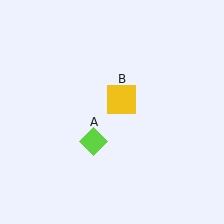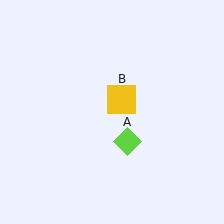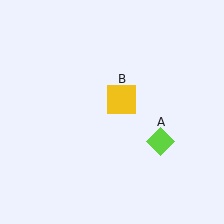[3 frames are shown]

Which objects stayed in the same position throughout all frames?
Yellow square (object B) remained stationary.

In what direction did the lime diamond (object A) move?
The lime diamond (object A) moved right.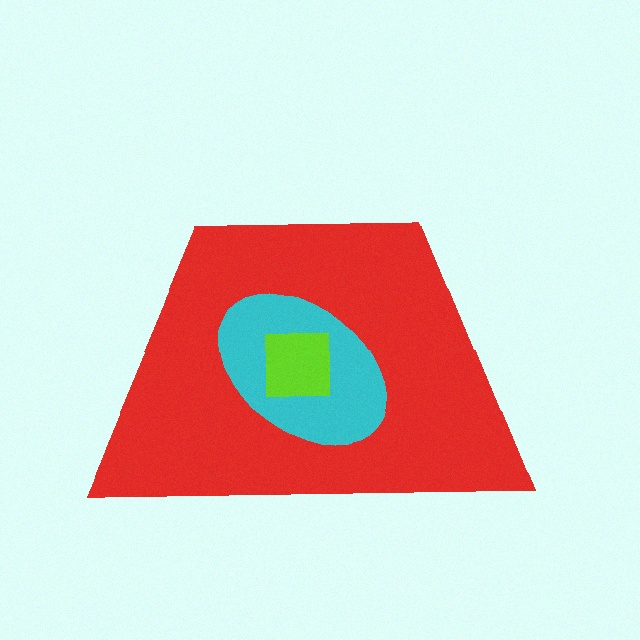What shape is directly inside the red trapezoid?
The cyan ellipse.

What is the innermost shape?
The lime square.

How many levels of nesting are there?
3.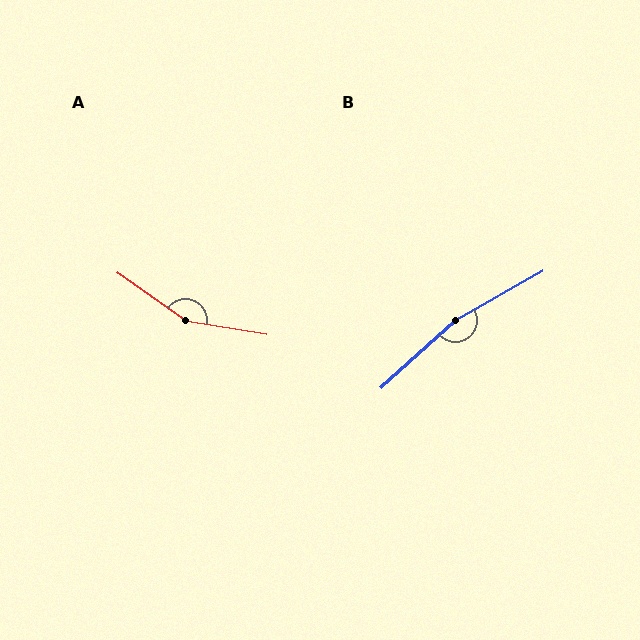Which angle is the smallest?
A, at approximately 155 degrees.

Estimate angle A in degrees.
Approximately 155 degrees.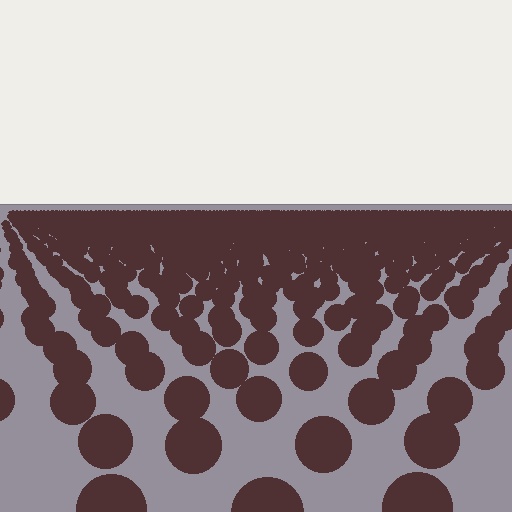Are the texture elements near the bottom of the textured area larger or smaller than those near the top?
Larger. Near the bottom, elements are closer to the viewer and appear at a bigger on-screen size.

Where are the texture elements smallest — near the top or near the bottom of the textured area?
Near the top.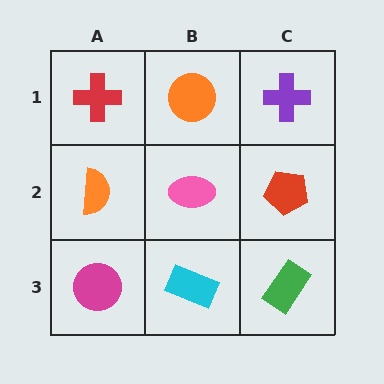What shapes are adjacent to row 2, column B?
An orange circle (row 1, column B), a cyan rectangle (row 3, column B), an orange semicircle (row 2, column A), a red pentagon (row 2, column C).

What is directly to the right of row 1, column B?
A purple cross.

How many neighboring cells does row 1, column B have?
3.